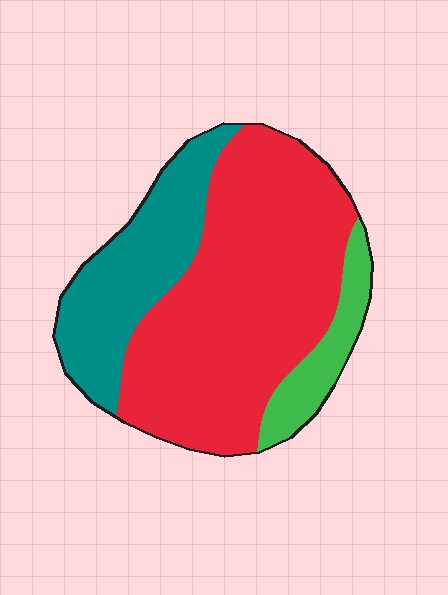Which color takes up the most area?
Red, at roughly 65%.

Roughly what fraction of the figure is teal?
Teal takes up about one quarter (1/4) of the figure.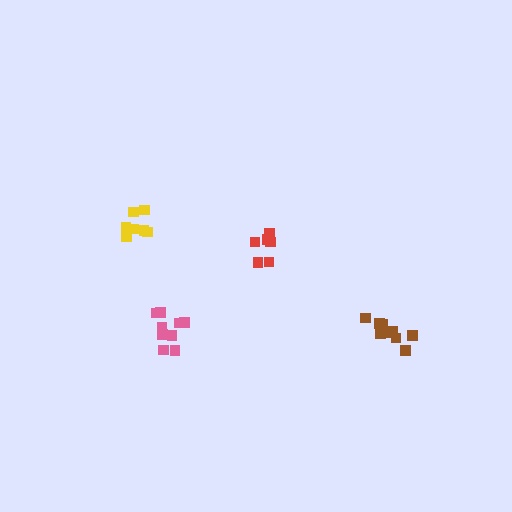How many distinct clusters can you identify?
There are 4 distinct clusters.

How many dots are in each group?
Group 1: 7 dots, Group 2: 9 dots, Group 3: 9 dots, Group 4: 6 dots (31 total).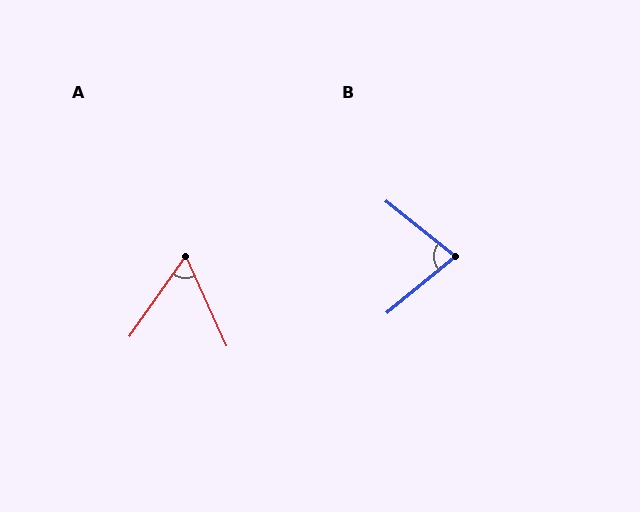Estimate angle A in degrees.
Approximately 59 degrees.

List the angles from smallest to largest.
A (59°), B (78°).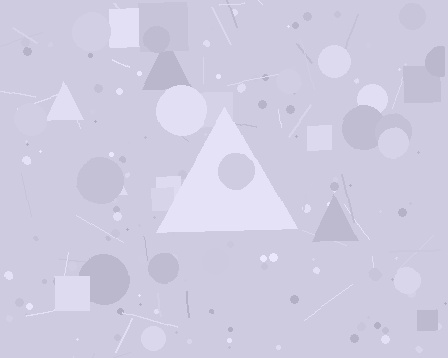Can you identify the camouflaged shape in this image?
The camouflaged shape is a triangle.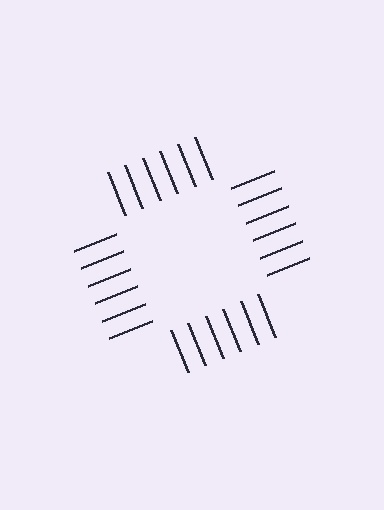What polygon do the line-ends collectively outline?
An illusory square — the line segments terminate on its edges but no continuous stroke is drawn.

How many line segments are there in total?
24 — 6 along each of the 4 edges.